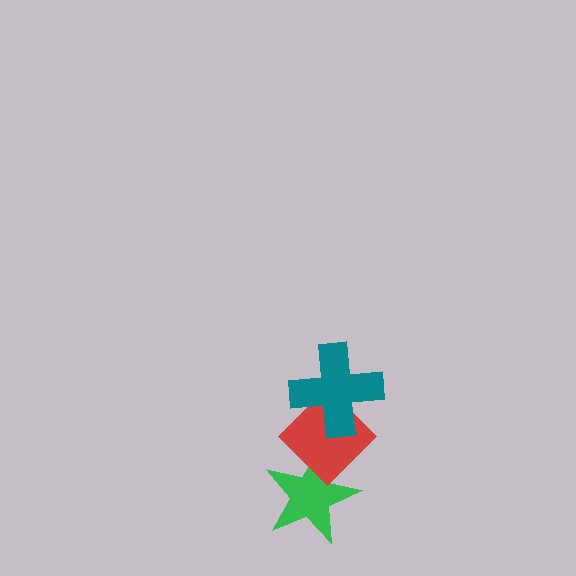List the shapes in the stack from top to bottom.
From top to bottom: the teal cross, the red diamond, the green star.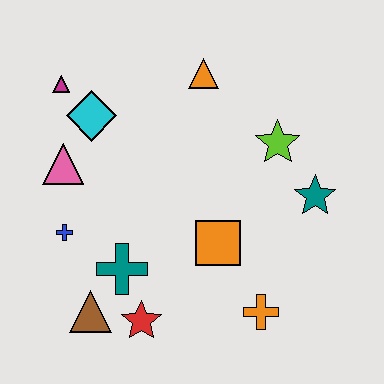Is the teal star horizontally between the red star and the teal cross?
No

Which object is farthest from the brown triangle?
The orange triangle is farthest from the brown triangle.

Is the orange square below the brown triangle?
No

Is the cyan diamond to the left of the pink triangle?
No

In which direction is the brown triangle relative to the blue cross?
The brown triangle is below the blue cross.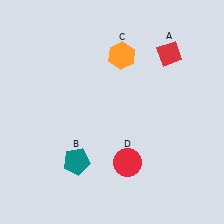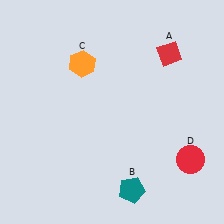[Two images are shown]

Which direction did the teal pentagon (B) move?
The teal pentagon (B) moved right.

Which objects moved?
The objects that moved are: the teal pentagon (B), the orange hexagon (C), the red circle (D).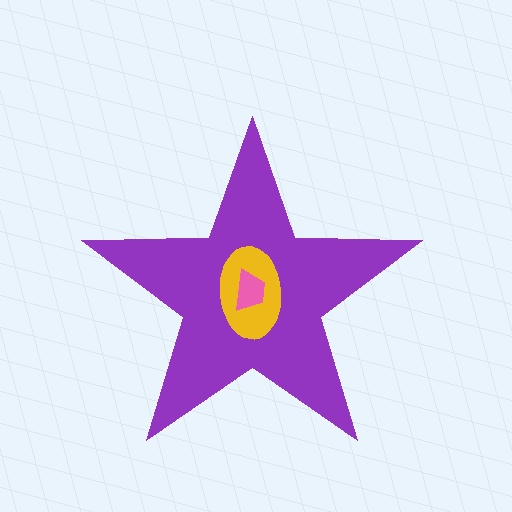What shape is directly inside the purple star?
The yellow ellipse.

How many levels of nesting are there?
3.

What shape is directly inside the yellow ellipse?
The pink trapezoid.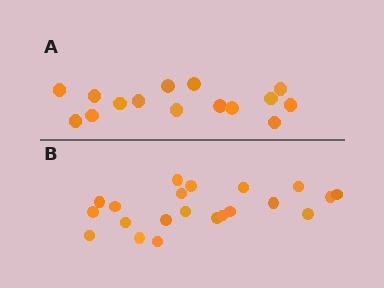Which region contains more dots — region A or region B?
Region B (the bottom region) has more dots.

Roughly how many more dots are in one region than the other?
Region B has about 6 more dots than region A.